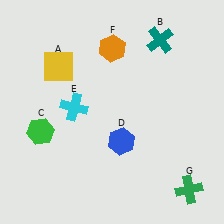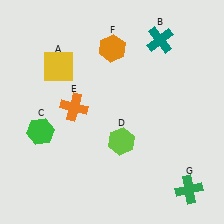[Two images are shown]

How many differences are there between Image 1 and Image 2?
There are 2 differences between the two images.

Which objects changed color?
D changed from blue to lime. E changed from cyan to orange.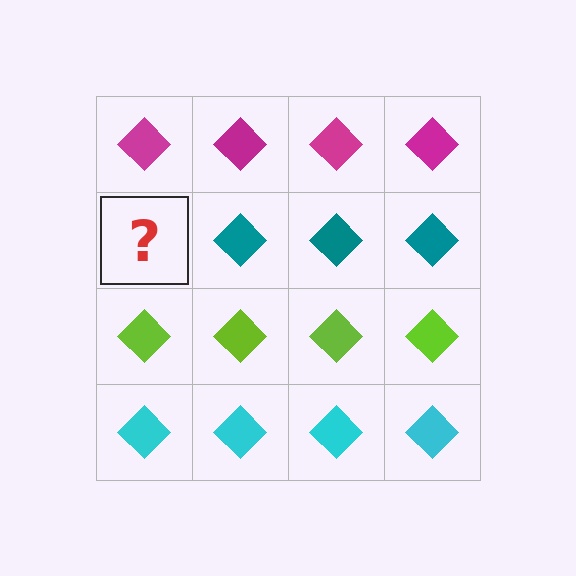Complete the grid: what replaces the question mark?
The question mark should be replaced with a teal diamond.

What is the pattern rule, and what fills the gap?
The rule is that each row has a consistent color. The gap should be filled with a teal diamond.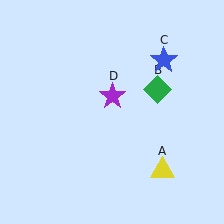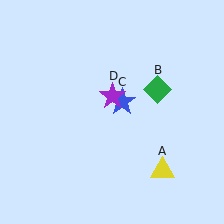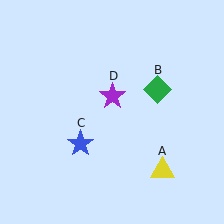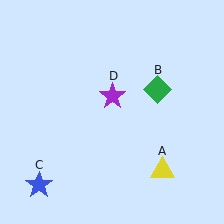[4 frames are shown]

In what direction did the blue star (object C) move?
The blue star (object C) moved down and to the left.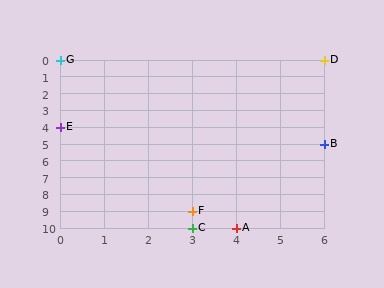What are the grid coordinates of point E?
Point E is at grid coordinates (0, 4).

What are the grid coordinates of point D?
Point D is at grid coordinates (6, 0).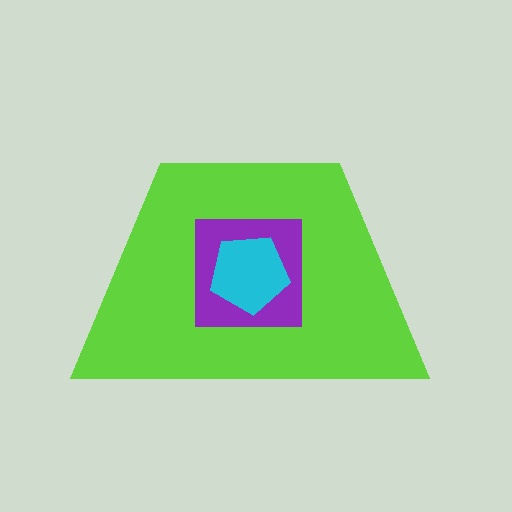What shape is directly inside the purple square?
The cyan pentagon.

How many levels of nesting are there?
3.